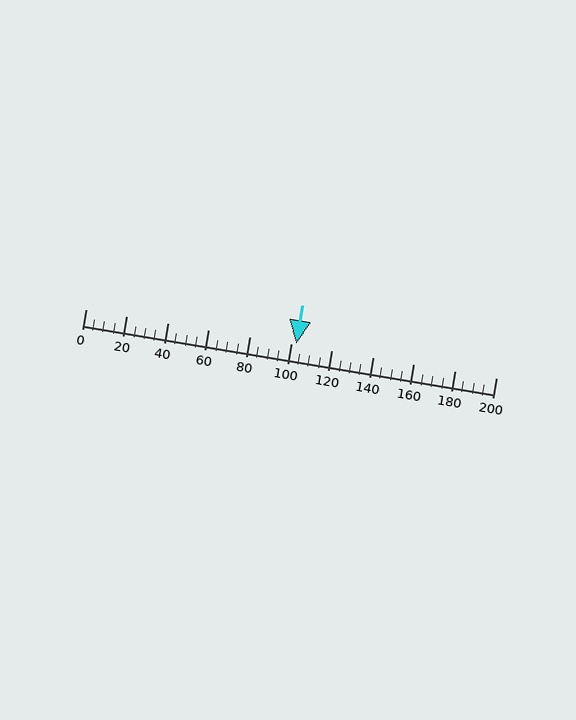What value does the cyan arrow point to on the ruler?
The cyan arrow points to approximately 103.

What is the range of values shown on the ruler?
The ruler shows values from 0 to 200.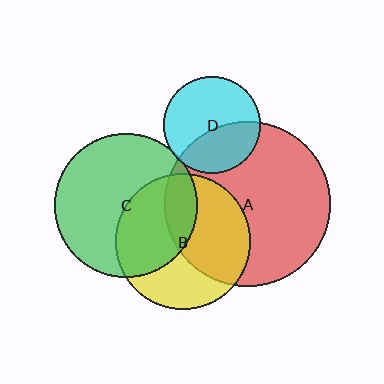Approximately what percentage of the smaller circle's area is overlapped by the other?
Approximately 40%.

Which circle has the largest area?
Circle A (red).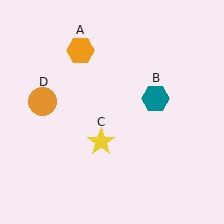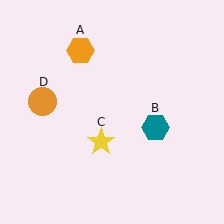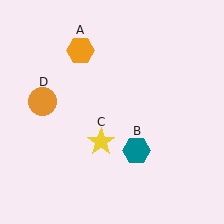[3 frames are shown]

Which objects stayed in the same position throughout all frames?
Orange hexagon (object A) and yellow star (object C) and orange circle (object D) remained stationary.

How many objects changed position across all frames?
1 object changed position: teal hexagon (object B).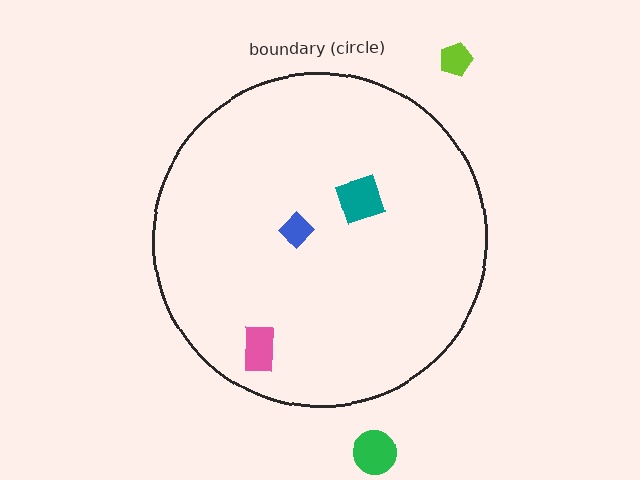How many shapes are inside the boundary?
3 inside, 2 outside.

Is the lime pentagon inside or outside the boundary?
Outside.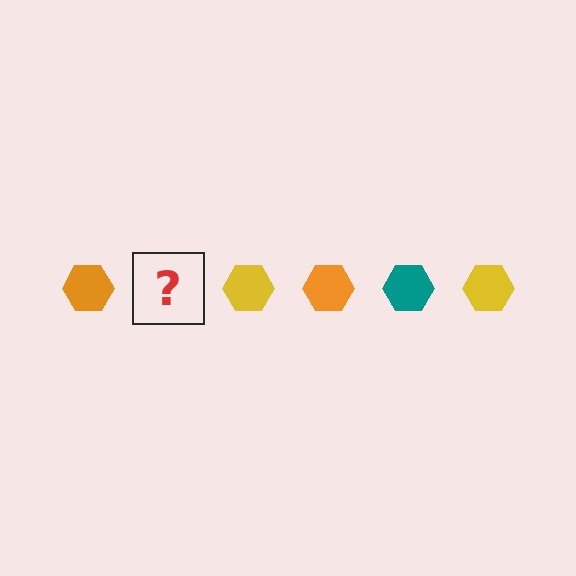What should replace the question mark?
The question mark should be replaced with a teal hexagon.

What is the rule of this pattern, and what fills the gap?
The rule is that the pattern cycles through orange, teal, yellow hexagons. The gap should be filled with a teal hexagon.